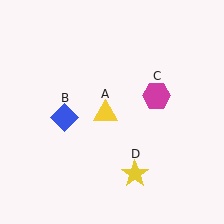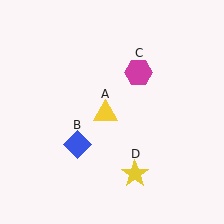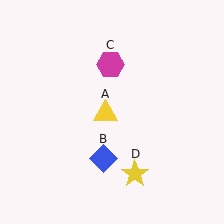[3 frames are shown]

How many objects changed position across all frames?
2 objects changed position: blue diamond (object B), magenta hexagon (object C).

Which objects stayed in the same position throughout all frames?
Yellow triangle (object A) and yellow star (object D) remained stationary.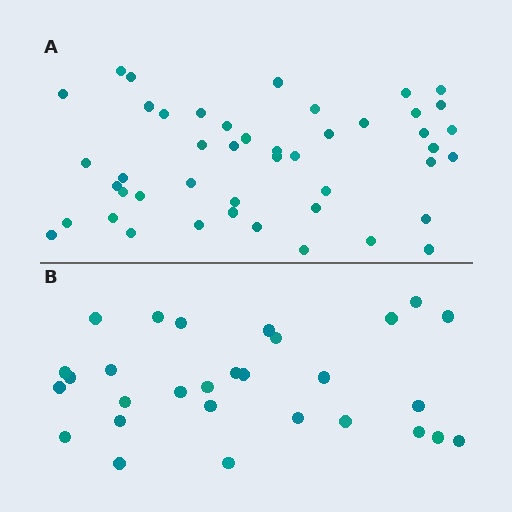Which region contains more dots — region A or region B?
Region A (the top region) has more dots.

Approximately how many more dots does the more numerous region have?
Region A has approximately 15 more dots than region B.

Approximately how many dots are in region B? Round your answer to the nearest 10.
About 30 dots. (The exact count is 29, which rounds to 30.)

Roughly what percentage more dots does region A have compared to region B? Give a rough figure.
About 60% more.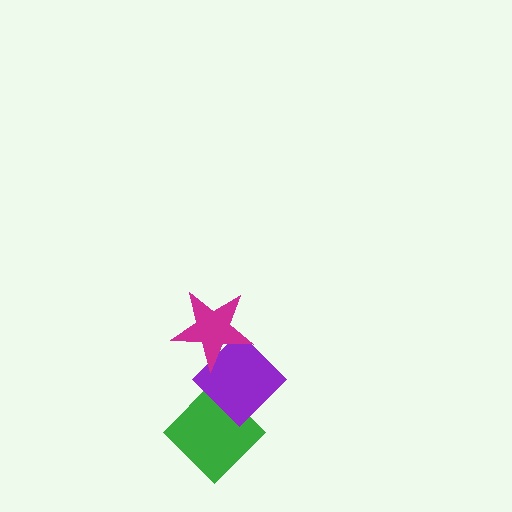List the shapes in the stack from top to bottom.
From top to bottom: the magenta star, the purple diamond, the green diamond.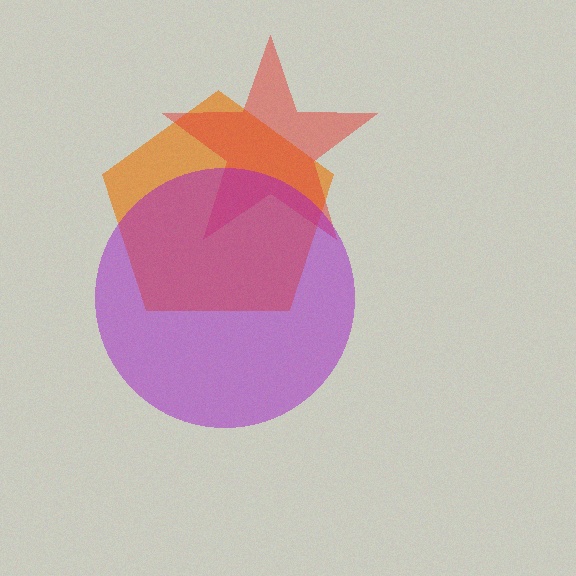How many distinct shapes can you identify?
There are 3 distinct shapes: an orange pentagon, a red star, a purple circle.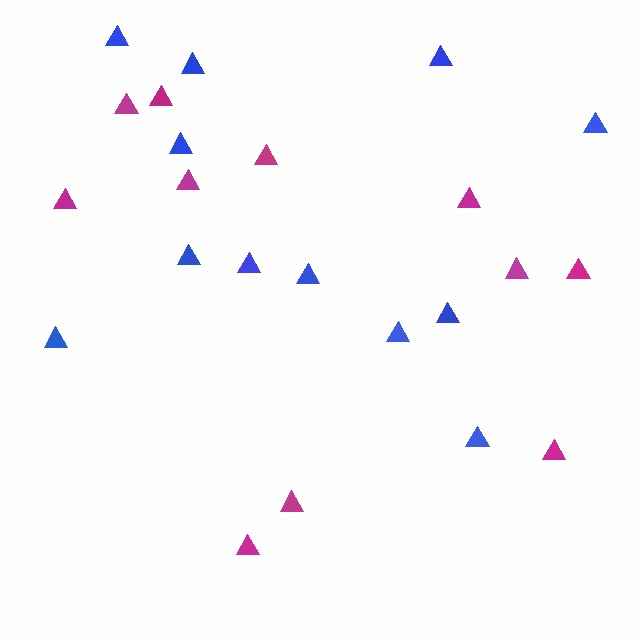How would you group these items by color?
There are 2 groups: one group of magenta triangles (11) and one group of blue triangles (12).